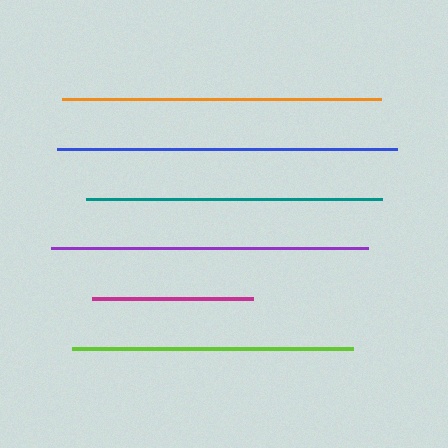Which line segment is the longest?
The blue line is the longest at approximately 340 pixels.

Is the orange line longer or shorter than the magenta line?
The orange line is longer than the magenta line.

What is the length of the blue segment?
The blue segment is approximately 340 pixels long.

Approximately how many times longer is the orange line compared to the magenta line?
The orange line is approximately 2.0 times the length of the magenta line.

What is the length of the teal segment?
The teal segment is approximately 296 pixels long.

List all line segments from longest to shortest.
From longest to shortest: blue, orange, purple, teal, lime, magenta.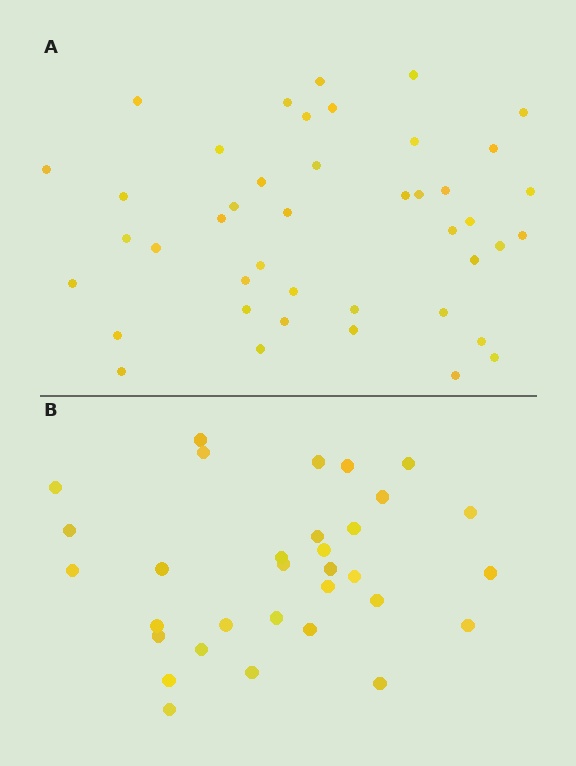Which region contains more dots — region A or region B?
Region A (the top region) has more dots.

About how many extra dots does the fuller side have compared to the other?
Region A has roughly 12 or so more dots than region B.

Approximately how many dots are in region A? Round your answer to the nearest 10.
About 40 dots. (The exact count is 43, which rounds to 40.)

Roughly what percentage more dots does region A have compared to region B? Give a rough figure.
About 35% more.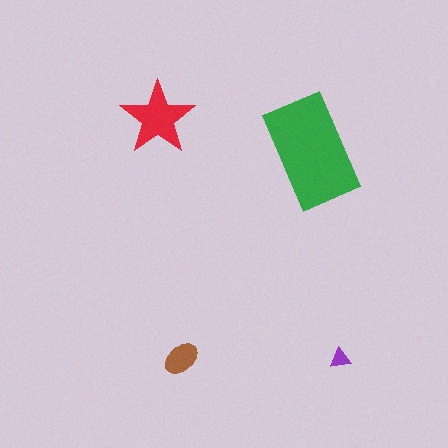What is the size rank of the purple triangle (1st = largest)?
4th.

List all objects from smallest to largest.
The purple triangle, the brown ellipse, the red star, the green rectangle.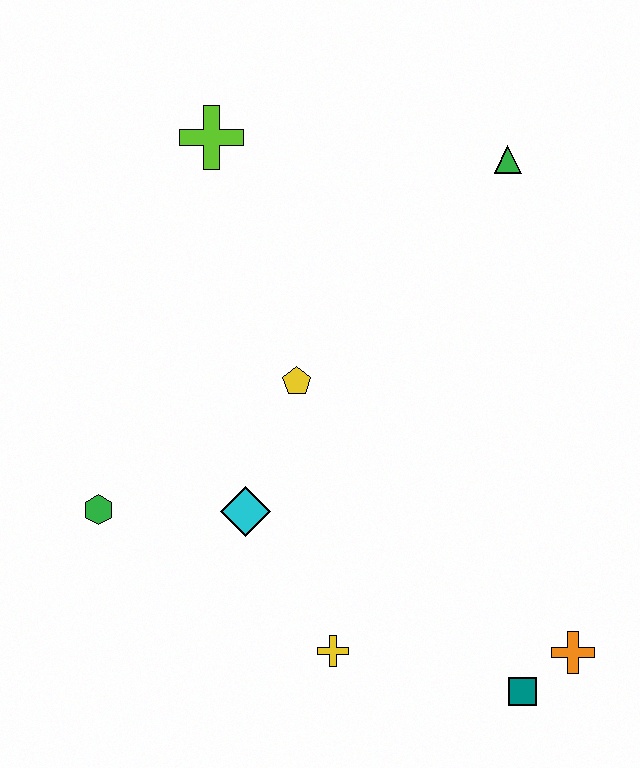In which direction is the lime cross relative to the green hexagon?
The lime cross is above the green hexagon.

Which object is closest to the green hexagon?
The cyan diamond is closest to the green hexagon.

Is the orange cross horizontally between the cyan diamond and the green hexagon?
No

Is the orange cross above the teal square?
Yes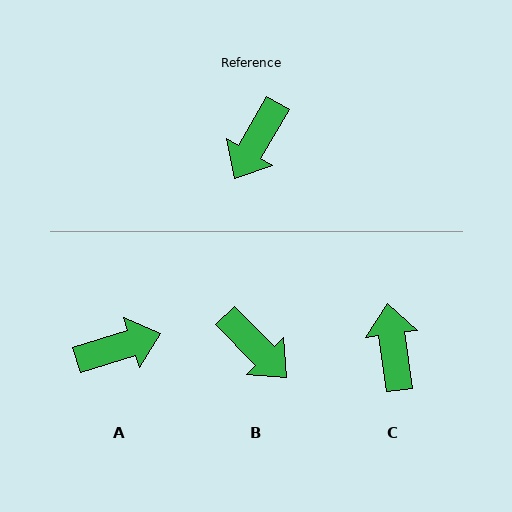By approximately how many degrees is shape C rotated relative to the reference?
Approximately 142 degrees clockwise.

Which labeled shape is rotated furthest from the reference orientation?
C, about 142 degrees away.